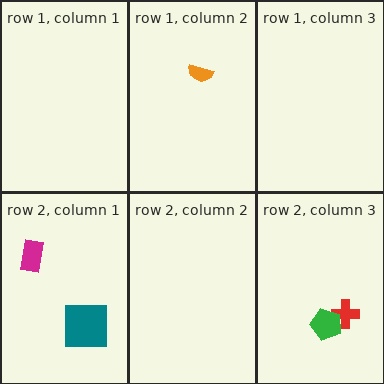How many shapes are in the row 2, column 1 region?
2.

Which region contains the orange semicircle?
The row 1, column 2 region.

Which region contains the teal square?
The row 2, column 1 region.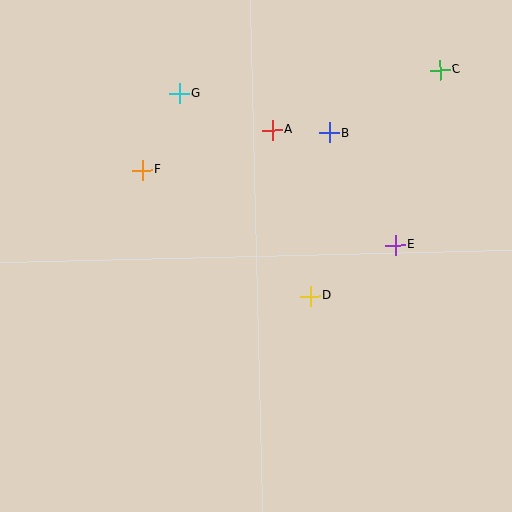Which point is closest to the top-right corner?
Point C is closest to the top-right corner.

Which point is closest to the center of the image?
Point D at (310, 296) is closest to the center.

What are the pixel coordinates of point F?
Point F is at (142, 170).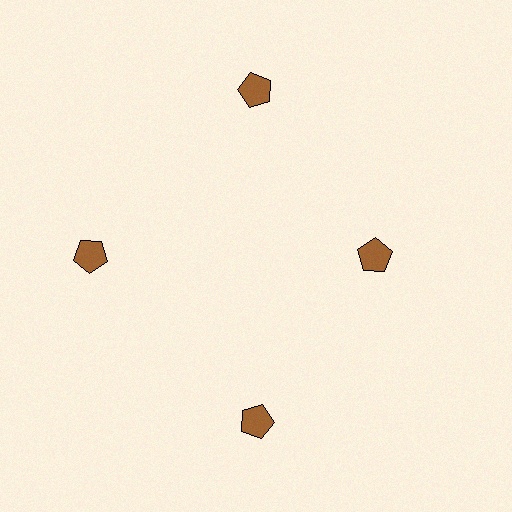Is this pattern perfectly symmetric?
No. The 4 brown pentagons are arranged in a ring, but one element near the 3 o'clock position is pulled inward toward the center, breaking the 4-fold rotational symmetry.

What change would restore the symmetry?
The symmetry would be restored by moving it outward, back onto the ring so that all 4 pentagons sit at equal angles and equal distance from the center.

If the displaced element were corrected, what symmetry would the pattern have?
It would have 4-fold rotational symmetry — the pattern would map onto itself every 90 degrees.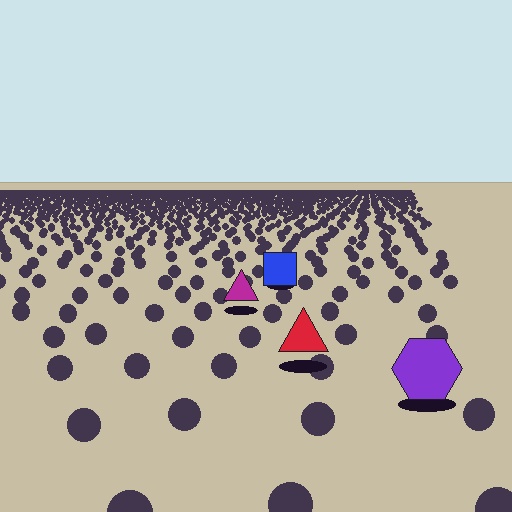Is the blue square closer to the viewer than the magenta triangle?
No. The magenta triangle is closer — you can tell from the texture gradient: the ground texture is coarser near it.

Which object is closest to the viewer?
The purple hexagon is closest. The texture marks near it are larger and more spread out.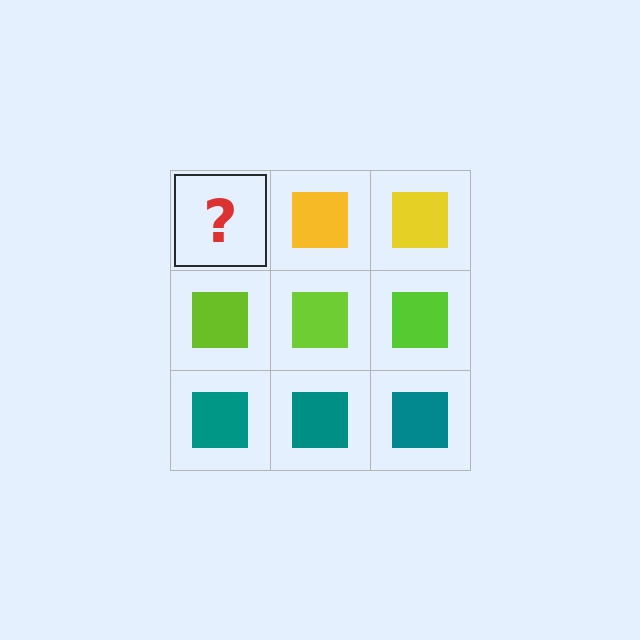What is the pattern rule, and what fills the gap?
The rule is that each row has a consistent color. The gap should be filled with a yellow square.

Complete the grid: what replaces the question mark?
The question mark should be replaced with a yellow square.